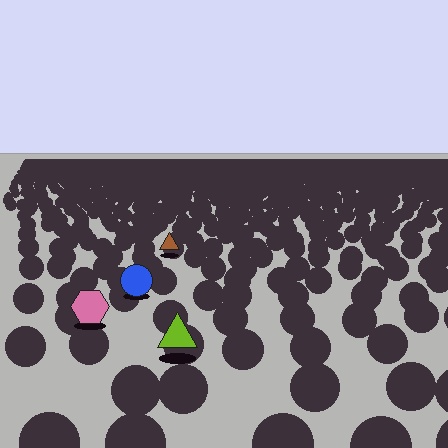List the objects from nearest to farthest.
From nearest to farthest: the lime triangle, the pink hexagon, the blue circle, the brown triangle.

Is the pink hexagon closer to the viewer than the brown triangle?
Yes. The pink hexagon is closer — you can tell from the texture gradient: the ground texture is coarser near it.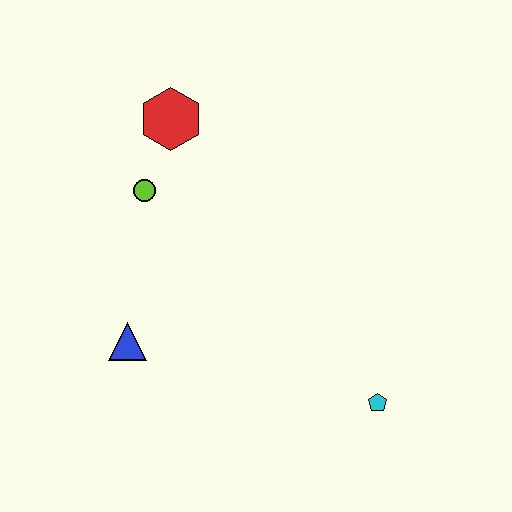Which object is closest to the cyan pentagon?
The blue triangle is closest to the cyan pentagon.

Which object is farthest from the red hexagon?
The cyan pentagon is farthest from the red hexagon.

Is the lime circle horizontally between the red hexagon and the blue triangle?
Yes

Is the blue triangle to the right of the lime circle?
No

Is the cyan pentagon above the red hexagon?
No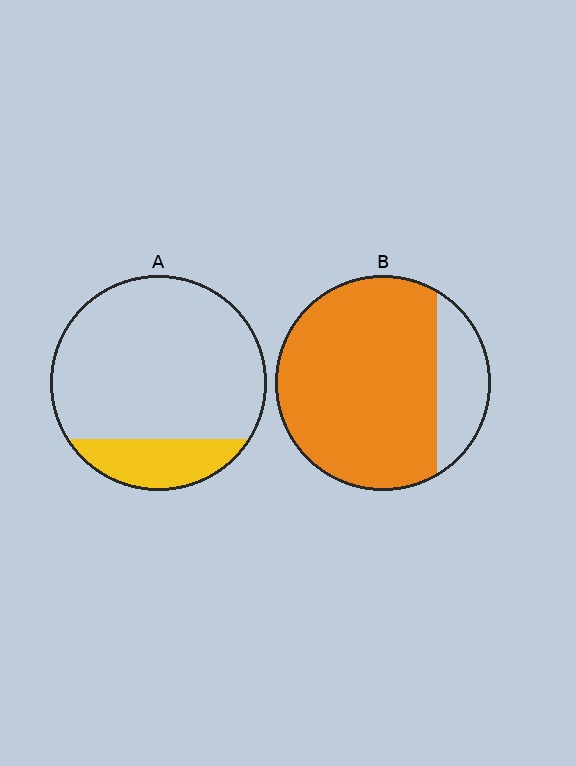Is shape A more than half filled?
No.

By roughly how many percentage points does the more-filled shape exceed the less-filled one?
By roughly 60 percentage points (B over A).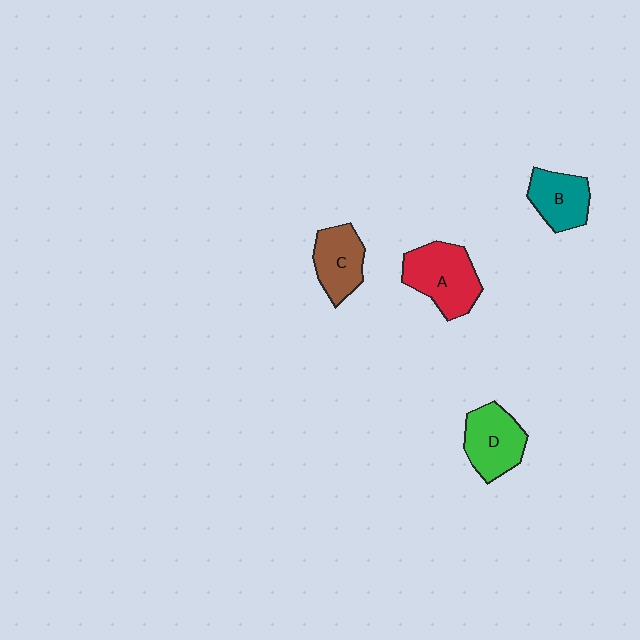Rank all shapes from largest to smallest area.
From largest to smallest: A (red), D (green), C (brown), B (teal).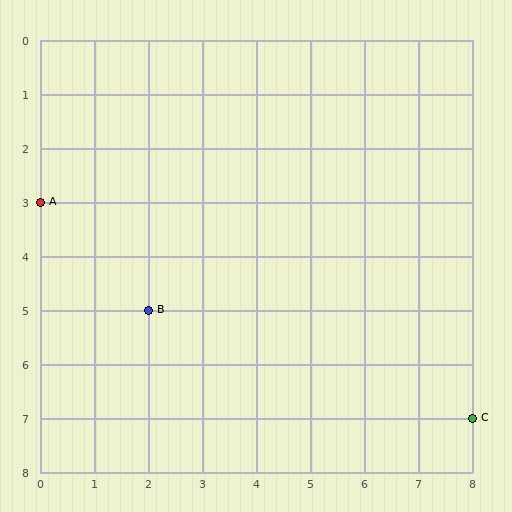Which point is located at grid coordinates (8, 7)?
Point C is at (8, 7).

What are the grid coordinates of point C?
Point C is at grid coordinates (8, 7).